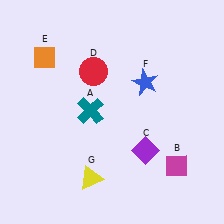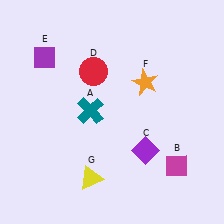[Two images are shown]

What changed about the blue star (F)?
In Image 1, F is blue. In Image 2, it changed to orange.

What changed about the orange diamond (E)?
In Image 1, E is orange. In Image 2, it changed to purple.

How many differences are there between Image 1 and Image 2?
There are 2 differences between the two images.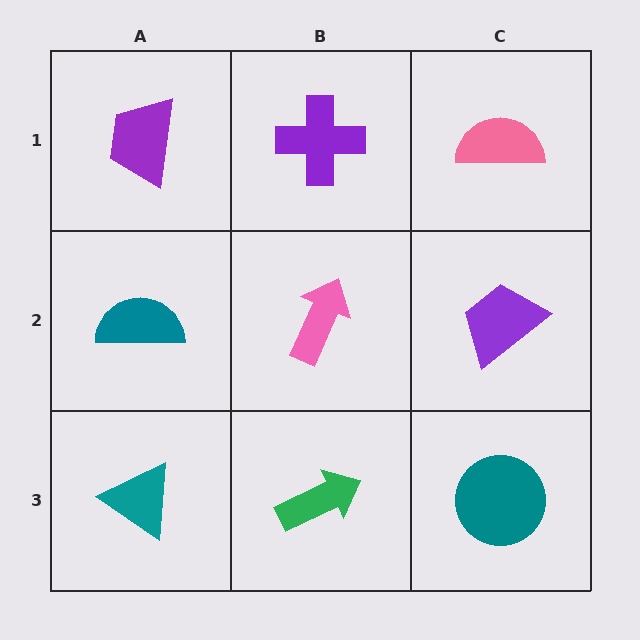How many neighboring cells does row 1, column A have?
2.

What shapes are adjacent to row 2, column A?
A purple trapezoid (row 1, column A), a teal triangle (row 3, column A), a pink arrow (row 2, column B).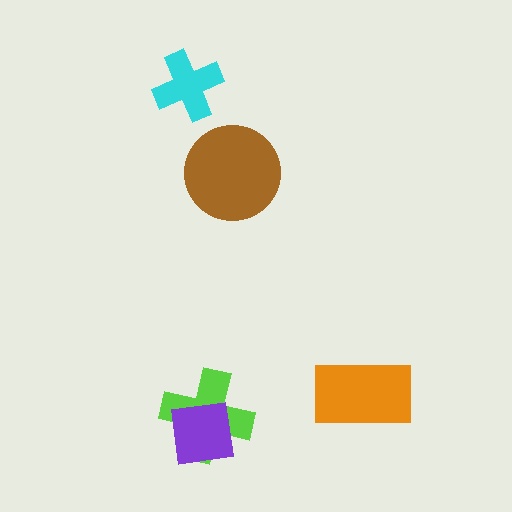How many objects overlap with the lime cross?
1 object overlaps with the lime cross.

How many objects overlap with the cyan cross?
0 objects overlap with the cyan cross.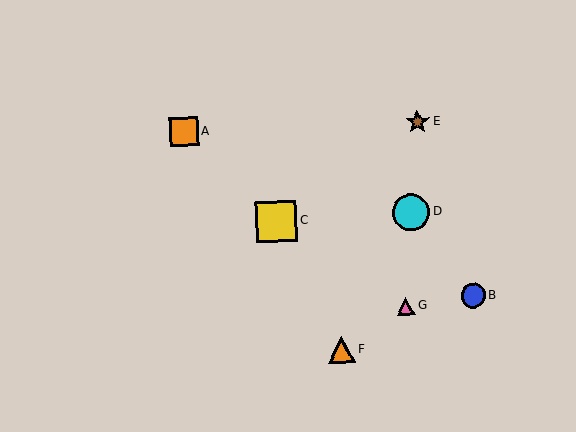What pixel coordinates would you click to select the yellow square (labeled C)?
Click at (277, 222) to select the yellow square C.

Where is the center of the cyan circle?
The center of the cyan circle is at (411, 212).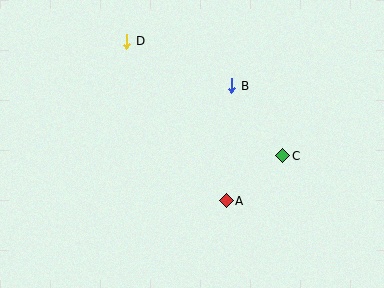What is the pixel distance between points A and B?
The distance between A and B is 115 pixels.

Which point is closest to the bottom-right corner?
Point C is closest to the bottom-right corner.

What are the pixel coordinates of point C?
Point C is at (283, 156).